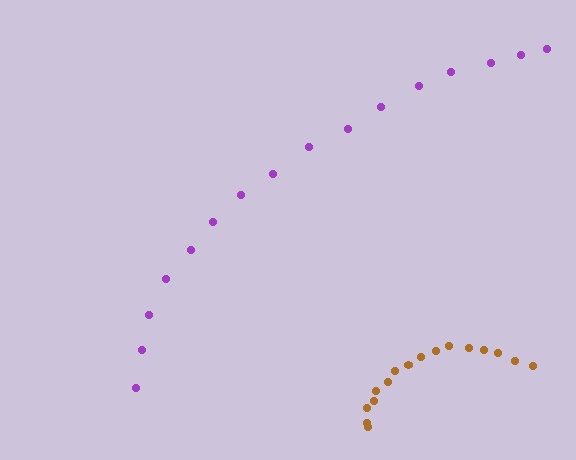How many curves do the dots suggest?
There are 2 distinct paths.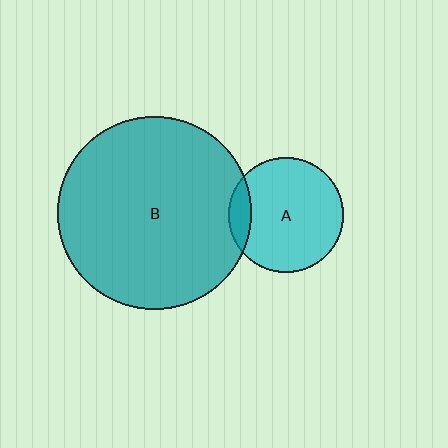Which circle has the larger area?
Circle B (teal).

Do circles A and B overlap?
Yes.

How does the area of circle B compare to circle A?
Approximately 2.8 times.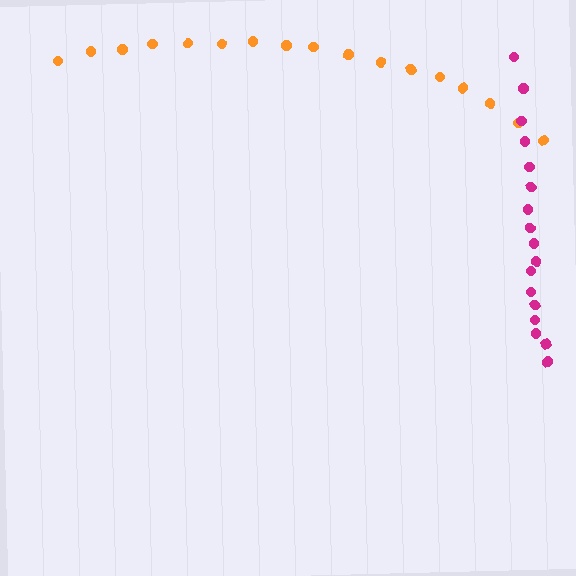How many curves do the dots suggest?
There are 2 distinct paths.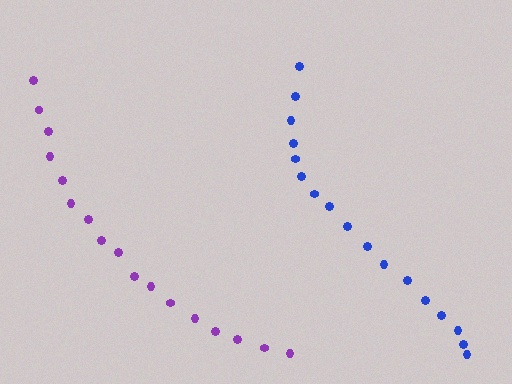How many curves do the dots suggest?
There are 2 distinct paths.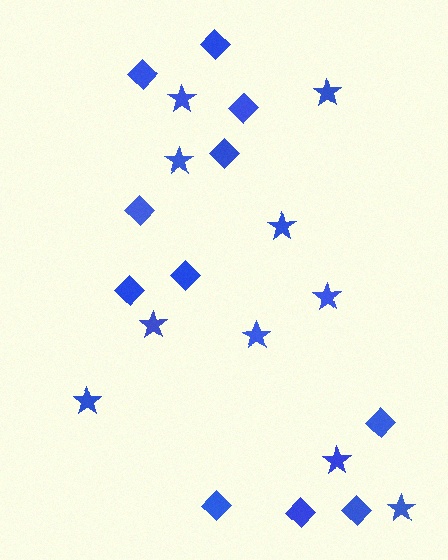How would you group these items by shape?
There are 2 groups: one group of diamonds (11) and one group of stars (10).